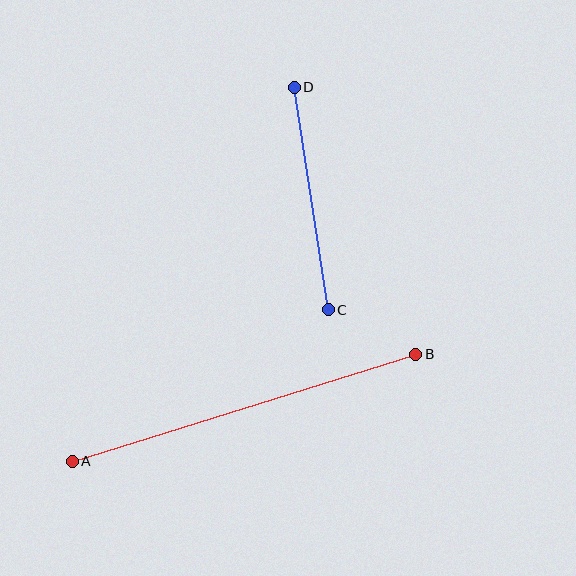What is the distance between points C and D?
The distance is approximately 225 pixels.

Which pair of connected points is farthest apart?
Points A and B are farthest apart.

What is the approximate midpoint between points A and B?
The midpoint is at approximately (244, 408) pixels.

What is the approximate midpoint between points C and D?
The midpoint is at approximately (311, 198) pixels.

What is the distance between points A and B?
The distance is approximately 360 pixels.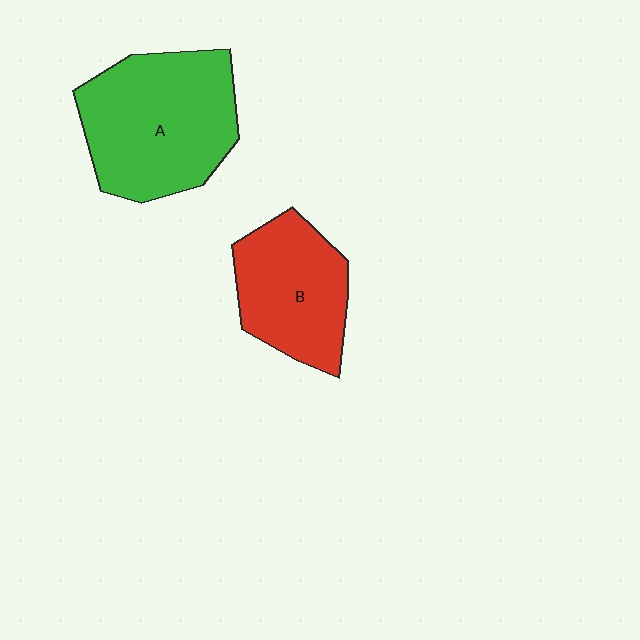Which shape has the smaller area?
Shape B (red).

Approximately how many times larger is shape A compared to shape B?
Approximately 1.4 times.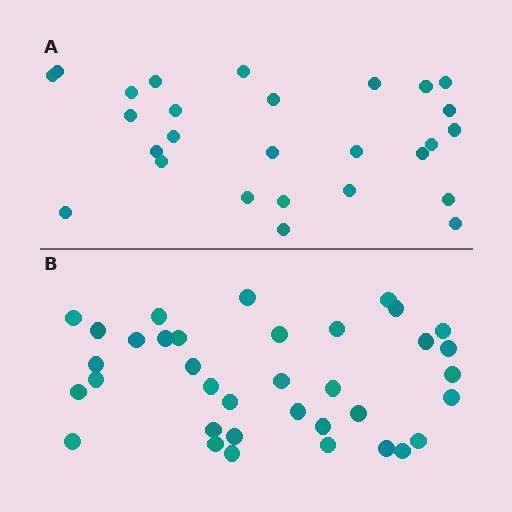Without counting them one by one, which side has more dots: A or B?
Region B (the bottom region) has more dots.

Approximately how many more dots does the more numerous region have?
Region B has roughly 8 or so more dots than region A.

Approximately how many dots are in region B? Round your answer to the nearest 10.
About 40 dots. (The exact count is 36, which rounds to 40.)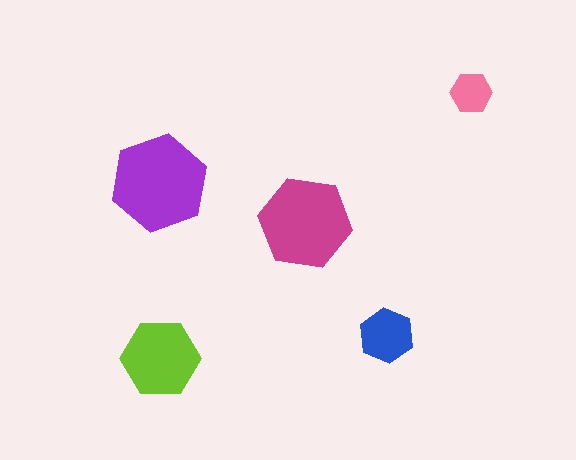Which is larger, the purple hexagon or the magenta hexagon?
The purple one.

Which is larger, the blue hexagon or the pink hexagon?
The blue one.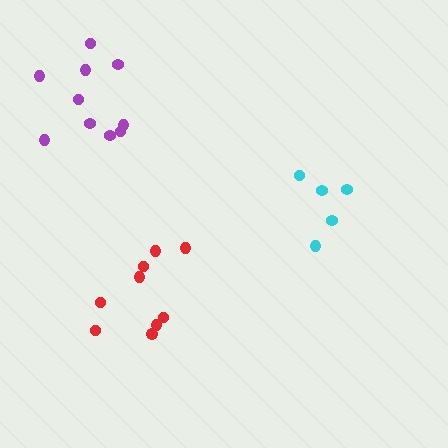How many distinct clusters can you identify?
There are 3 distinct clusters.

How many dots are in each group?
Group 1: 9 dots, Group 2: 5 dots, Group 3: 10 dots (24 total).